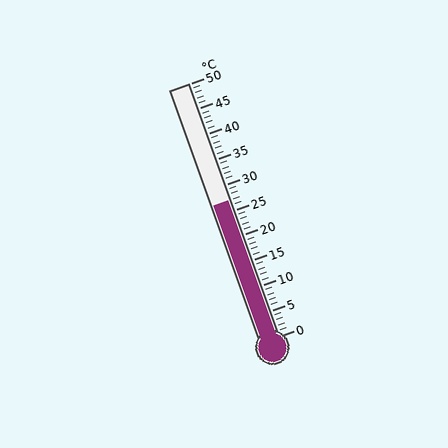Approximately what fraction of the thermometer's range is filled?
The thermometer is filled to approximately 55% of its range.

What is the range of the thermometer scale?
The thermometer scale ranges from 0°C to 50°C.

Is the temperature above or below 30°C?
The temperature is below 30°C.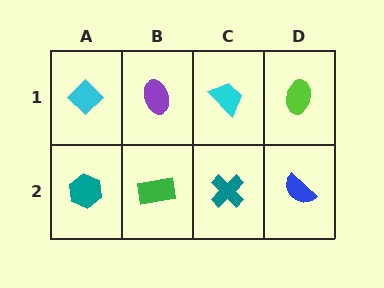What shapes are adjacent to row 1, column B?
A green rectangle (row 2, column B), a cyan diamond (row 1, column A), a cyan trapezoid (row 1, column C).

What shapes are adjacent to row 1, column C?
A teal cross (row 2, column C), a purple ellipse (row 1, column B), a lime ellipse (row 1, column D).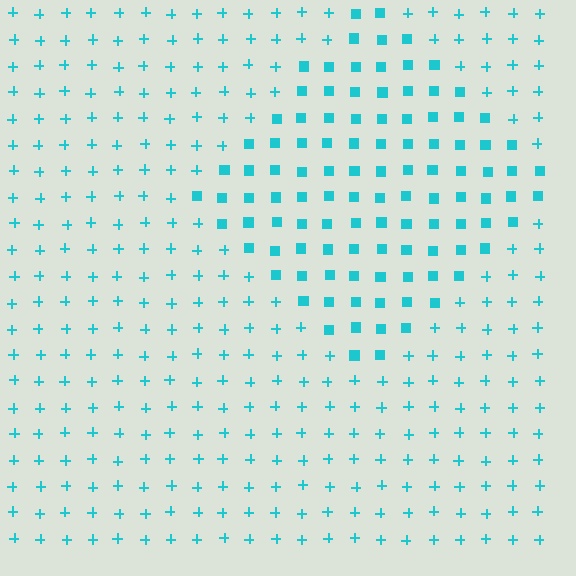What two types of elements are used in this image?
The image uses squares inside the diamond region and plus signs outside it.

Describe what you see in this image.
The image is filled with small cyan elements arranged in a uniform grid. A diamond-shaped region contains squares, while the surrounding area contains plus signs. The boundary is defined purely by the change in element shape.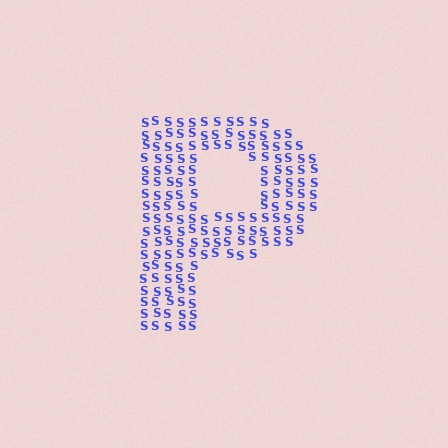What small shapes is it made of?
It is made of small letter S's.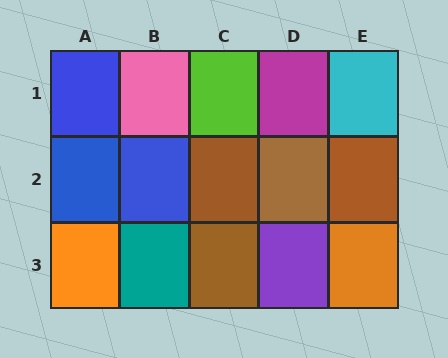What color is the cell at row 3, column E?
Orange.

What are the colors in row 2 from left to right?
Blue, blue, brown, brown, brown.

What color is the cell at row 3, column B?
Teal.